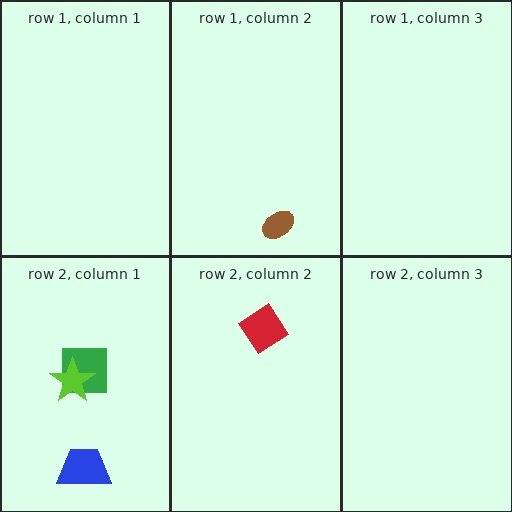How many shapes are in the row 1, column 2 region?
1.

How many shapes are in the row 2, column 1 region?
3.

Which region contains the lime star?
The row 2, column 1 region.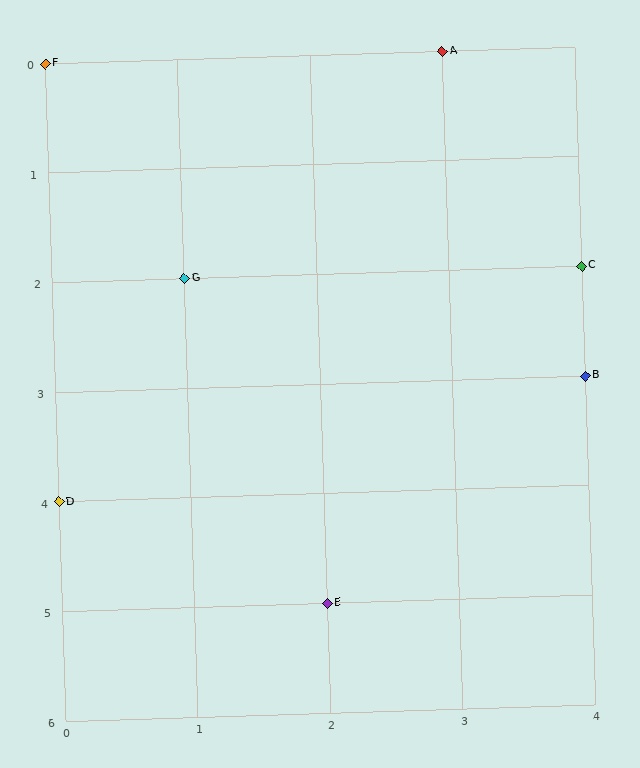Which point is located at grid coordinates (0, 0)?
Point F is at (0, 0).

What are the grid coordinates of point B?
Point B is at grid coordinates (4, 3).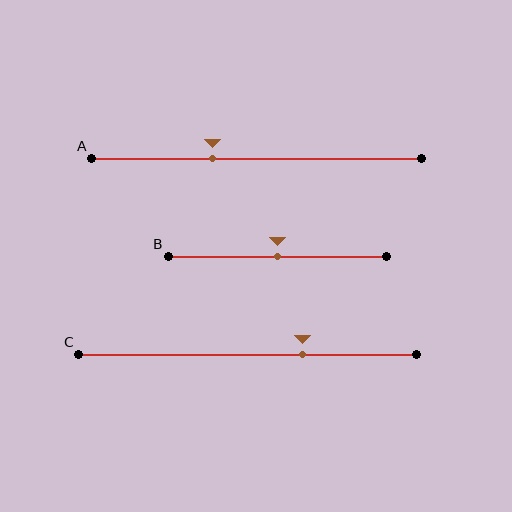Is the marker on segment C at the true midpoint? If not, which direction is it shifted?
No, the marker on segment C is shifted to the right by about 16% of the segment length.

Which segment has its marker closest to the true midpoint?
Segment B has its marker closest to the true midpoint.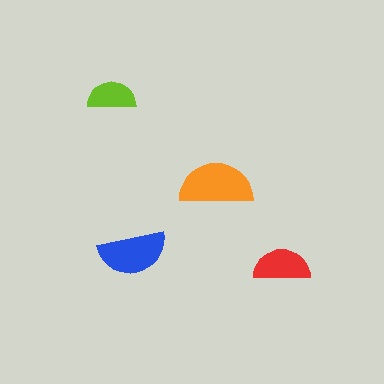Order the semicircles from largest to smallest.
the orange one, the blue one, the red one, the lime one.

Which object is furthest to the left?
The lime semicircle is leftmost.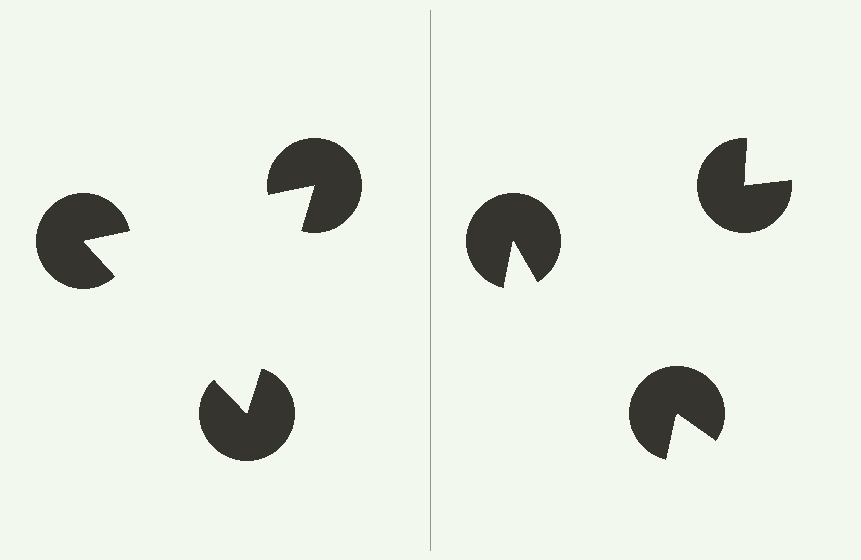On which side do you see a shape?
An illusory triangle appears on the left side. On the right side the wedge cuts are rotated, so no coherent shape forms.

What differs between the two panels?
The pac-man discs are positioned identically on both sides; only the wedge orientations differ. On the left they align to a triangle; on the right they are misaligned.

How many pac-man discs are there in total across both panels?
6 — 3 on each side.